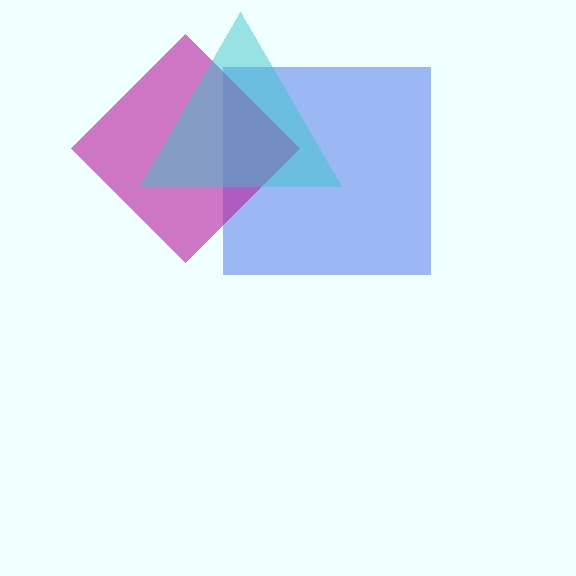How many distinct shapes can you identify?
There are 3 distinct shapes: a blue square, a magenta diamond, a cyan triangle.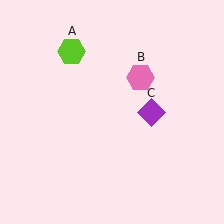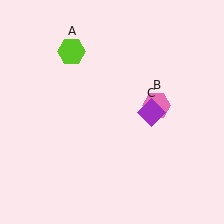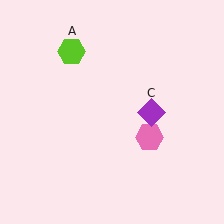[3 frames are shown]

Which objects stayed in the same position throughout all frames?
Lime hexagon (object A) and purple diamond (object C) remained stationary.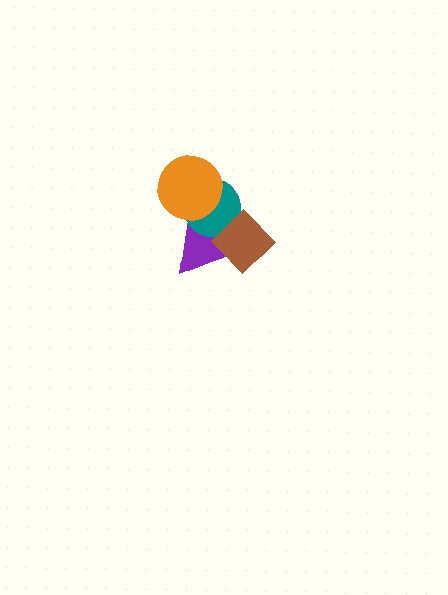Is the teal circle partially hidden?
Yes, it is partially covered by another shape.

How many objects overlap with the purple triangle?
3 objects overlap with the purple triangle.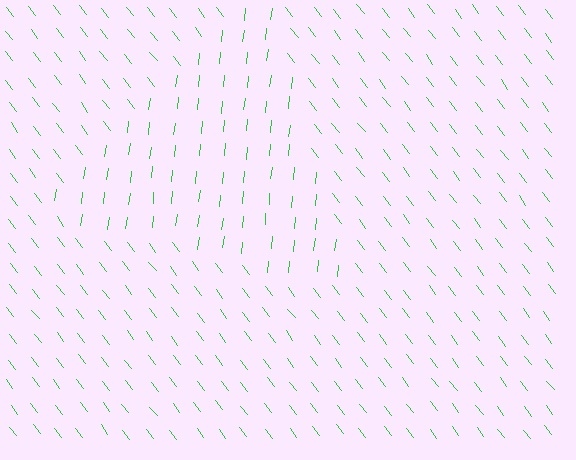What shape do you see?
I see a triangle.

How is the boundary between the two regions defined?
The boundary is defined purely by a change in line orientation (approximately 45 degrees difference). All lines are the same color and thickness.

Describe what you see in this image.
The image is filled with small green line segments. A triangle region in the image has lines oriented differently from the surrounding lines, creating a visible texture boundary.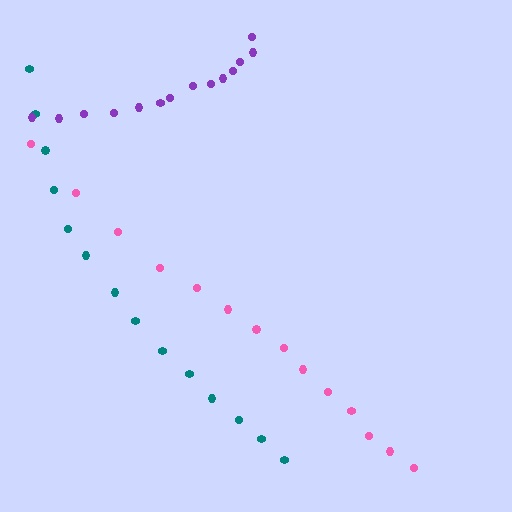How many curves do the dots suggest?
There are 3 distinct paths.